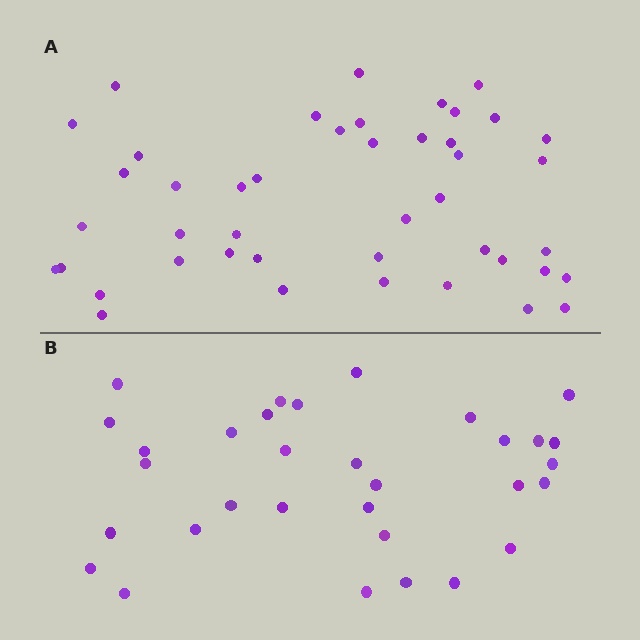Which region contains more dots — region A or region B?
Region A (the top region) has more dots.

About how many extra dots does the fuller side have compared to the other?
Region A has roughly 12 or so more dots than region B.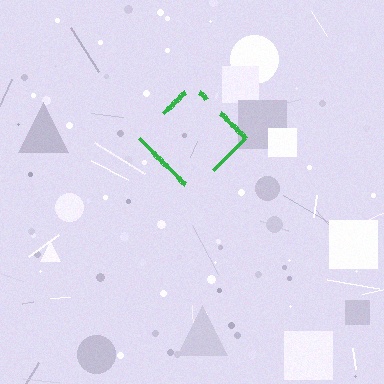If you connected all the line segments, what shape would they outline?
They would outline a diamond.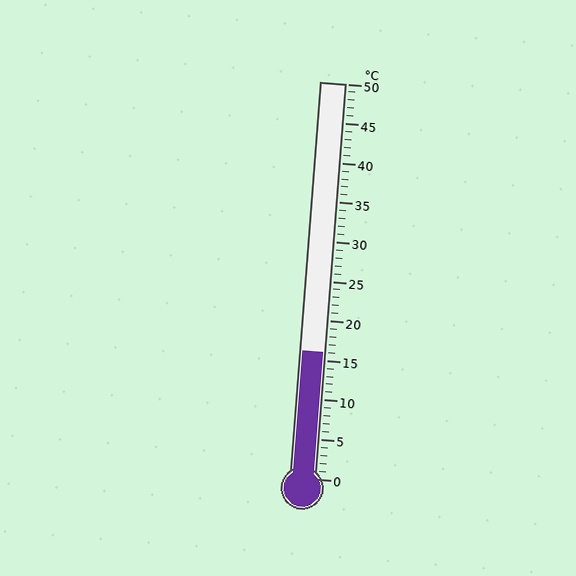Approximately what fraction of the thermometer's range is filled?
The thermometer is filled to approximately 30% of its range.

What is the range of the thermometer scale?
The thermometer scale ranges from 0°C to 50°C.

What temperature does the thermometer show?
The thermometer shows approximately 16°C.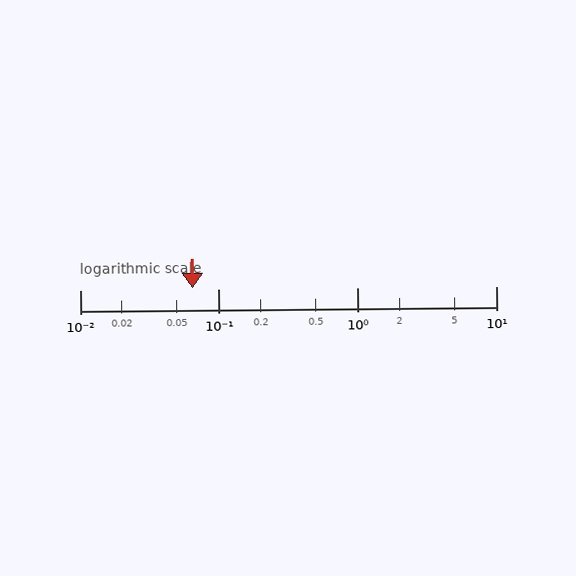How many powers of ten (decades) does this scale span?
The scale spans 3 decades, from 0.01 to 10.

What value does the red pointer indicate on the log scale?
The pointer indicates approximately 0.065.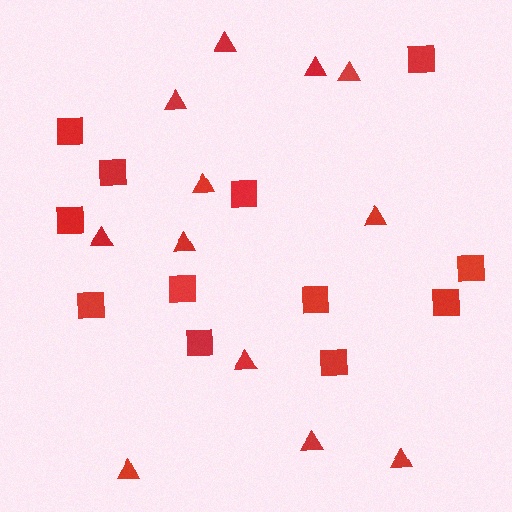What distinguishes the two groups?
There are 2 groups: one group of triangles (12) and one group of squares (12).